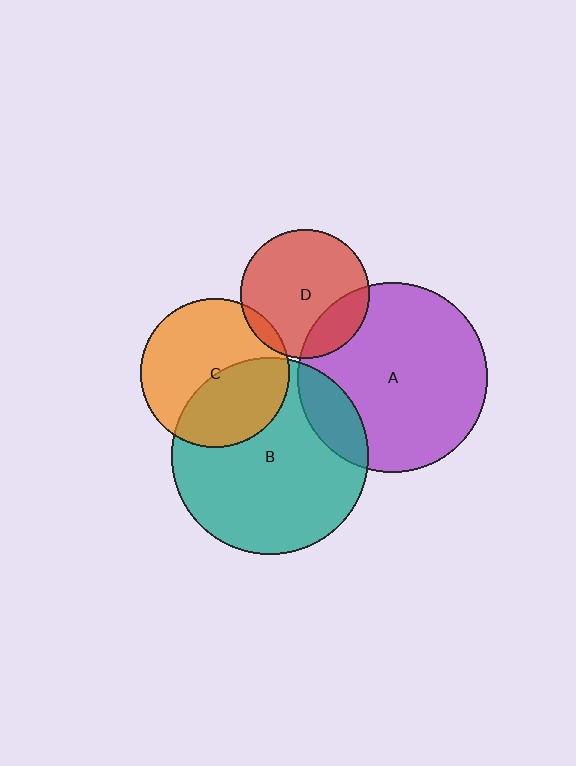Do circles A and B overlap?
Yes.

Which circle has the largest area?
Circle B (teal).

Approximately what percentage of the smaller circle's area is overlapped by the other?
Approximately 15%.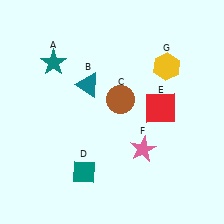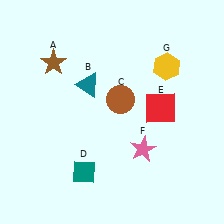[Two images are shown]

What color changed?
The star (A) changed from teal in Image 1 to brown in Image 2.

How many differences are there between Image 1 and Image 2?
There is 1 difference between the two images.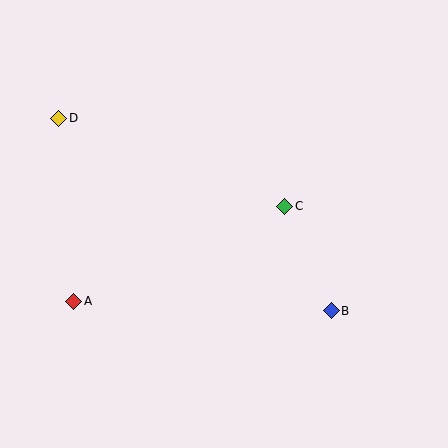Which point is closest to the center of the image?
Point C at (285, 206) is closest to the center.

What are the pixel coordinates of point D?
Point D is at (59, 118).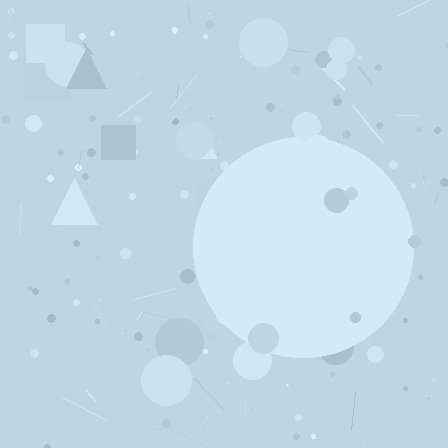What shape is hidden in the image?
A circle is hidden in the image.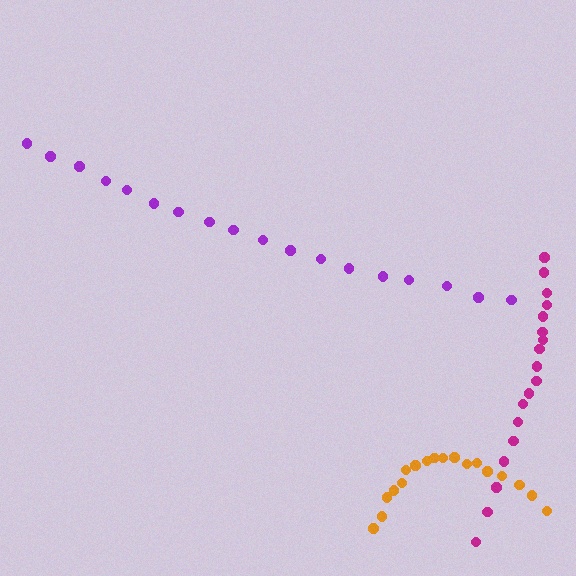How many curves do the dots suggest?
There are 3 distinct paths.